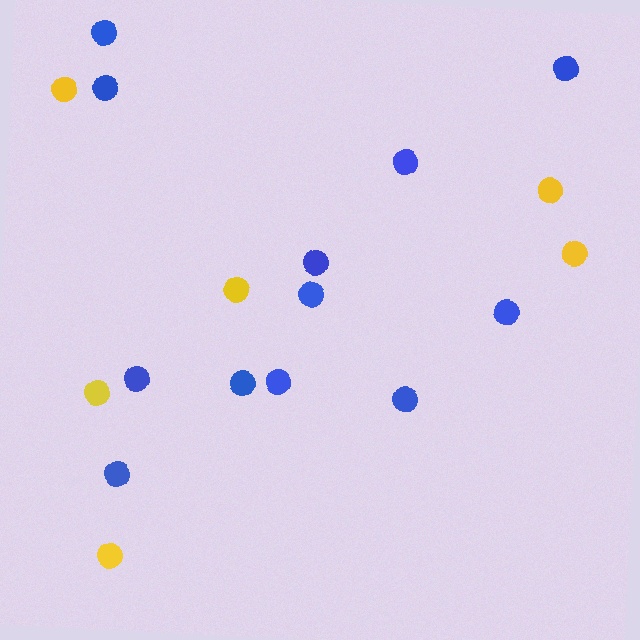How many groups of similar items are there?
There are 2 groups: one group of blue circles (12) and one group of yellow circles (6).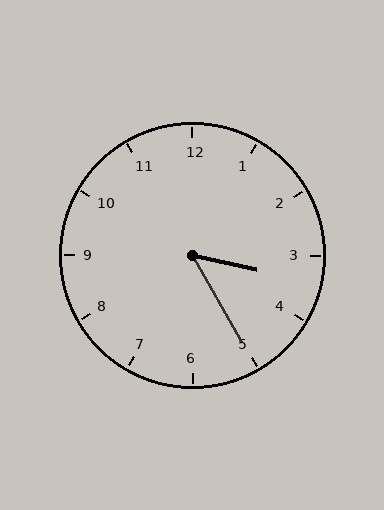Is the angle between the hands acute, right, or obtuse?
It is acute.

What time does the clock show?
3:25.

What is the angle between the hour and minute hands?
Approximately 48 degrees.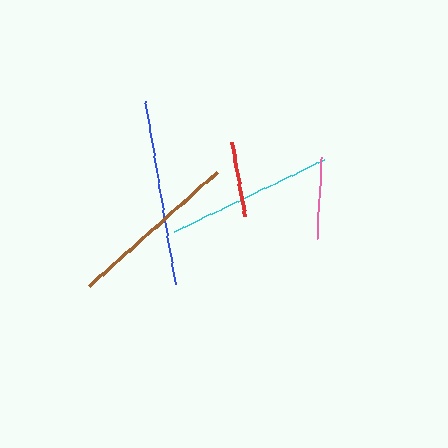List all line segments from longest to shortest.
From longest to shortest: blue, brown, cyan, pink, red.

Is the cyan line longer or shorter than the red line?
The cyan line is longer than the red line.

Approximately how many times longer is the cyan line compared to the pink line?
The cyan line is approximately 2.0 times the length of the pink line.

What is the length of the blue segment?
The blue segment is approximately 186 pixels long.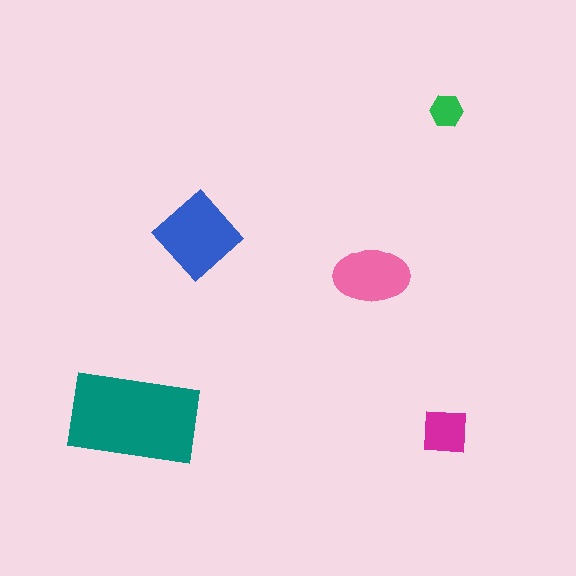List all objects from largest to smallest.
The teal rectangle, the blue diamond, the pink ellipse, the magenta square, the green hexagon.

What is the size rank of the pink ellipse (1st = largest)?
3rd.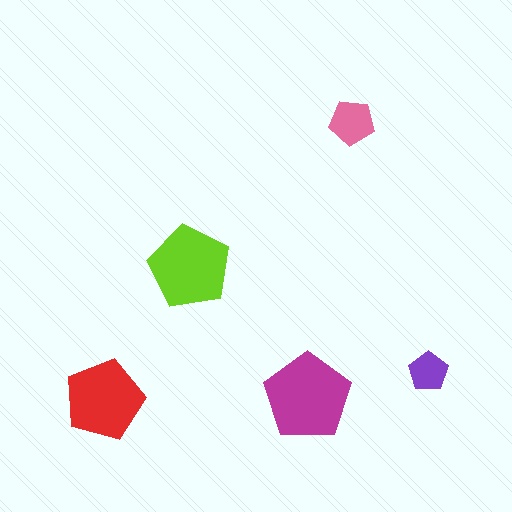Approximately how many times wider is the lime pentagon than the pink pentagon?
About 2 times wider.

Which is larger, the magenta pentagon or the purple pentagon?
The magenta one.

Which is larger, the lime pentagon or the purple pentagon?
The lime one.